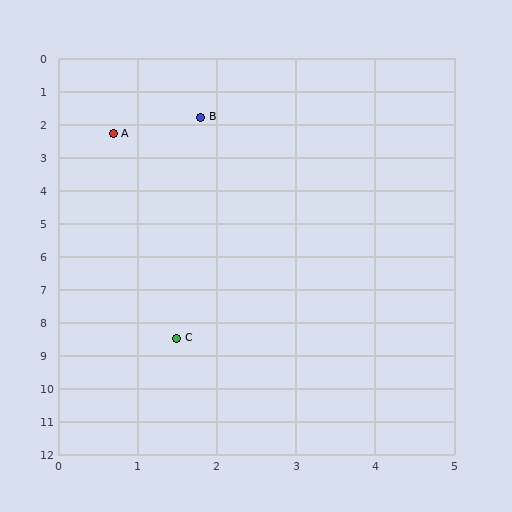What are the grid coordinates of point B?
Point B is at approximately (1.8, 1.8).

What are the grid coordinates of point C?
Point C is at approximately (1.5, 8.5).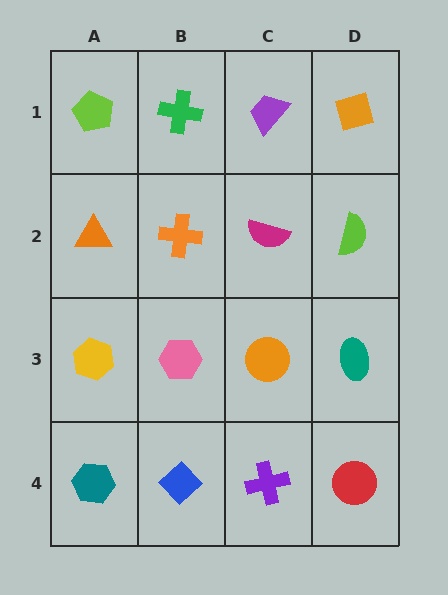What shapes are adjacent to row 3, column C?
A magenta semicircle (row 2, column C), a purple cross (row 4, column C), a pink hexagon (row 3, column B), a teal ellipse (row 3, column D).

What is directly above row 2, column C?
A purple trapezoid.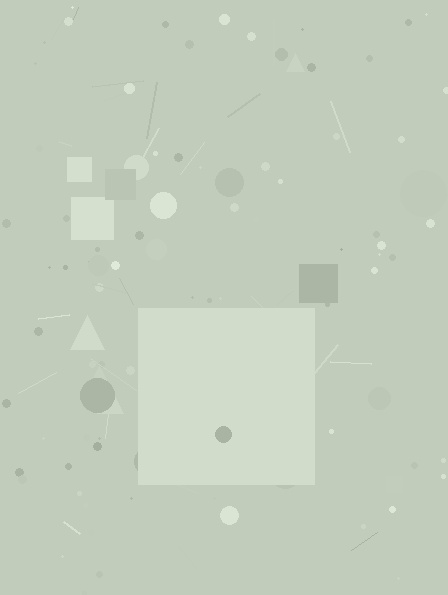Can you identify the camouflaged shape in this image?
The camouflaged shape is a square.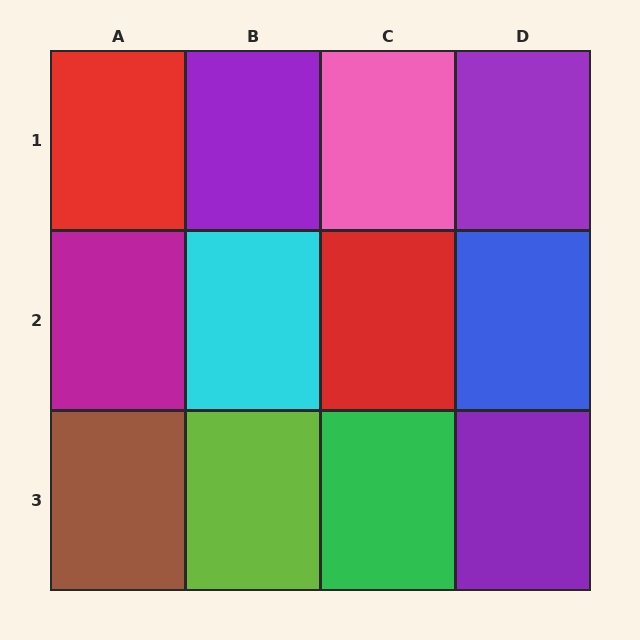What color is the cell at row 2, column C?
Red.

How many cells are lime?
1 cell is lime.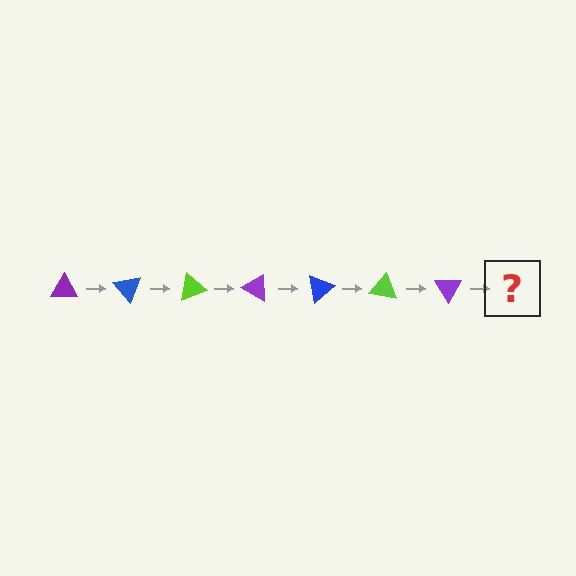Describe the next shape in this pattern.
It should be a blue triangle, rotated 350 degrees from the start.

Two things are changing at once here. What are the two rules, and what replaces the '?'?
The two rules are that it rotates 50 degrees each step and the color cycles through purple, blue, and lime. The '?' should be a blue triangle, rotated 350 degrees from the start.